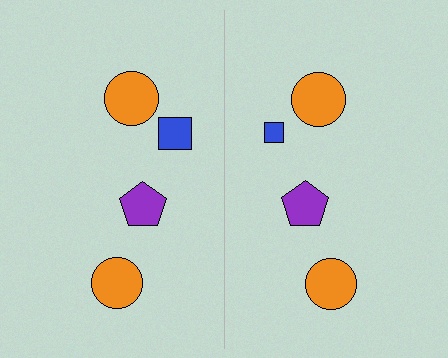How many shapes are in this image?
There are 8 shapes in this image.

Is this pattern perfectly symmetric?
No, the pattern is not perfectly symmetric. The blue square on the right side has a different size than its mirror counterpart.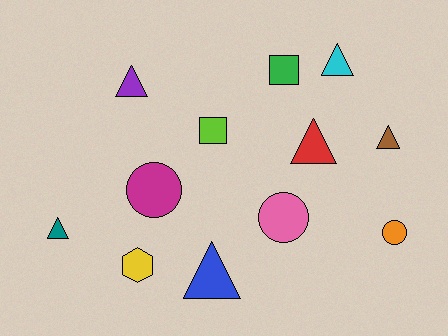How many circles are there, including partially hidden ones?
There are 3 circles.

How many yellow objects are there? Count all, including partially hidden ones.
There is 1 yellow object.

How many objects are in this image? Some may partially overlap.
There are 12 objects.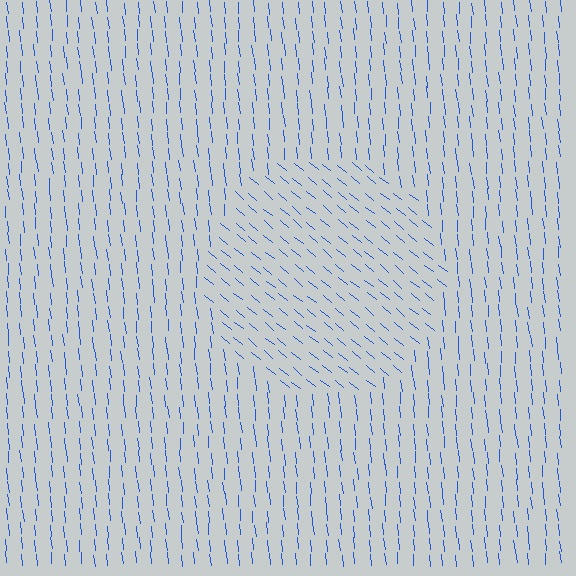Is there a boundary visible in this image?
Yes, there is a texture boundary formed by a change in line orientation.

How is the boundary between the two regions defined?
The boundary is defined purely by a change in line orientation (approximately 45 degrees difference). All lines are the same color and thickness.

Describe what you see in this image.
The image is filled with small blue line segments. A circle region in the image has lines oriented differently from the surrounding lines, creating a visible texture boundary.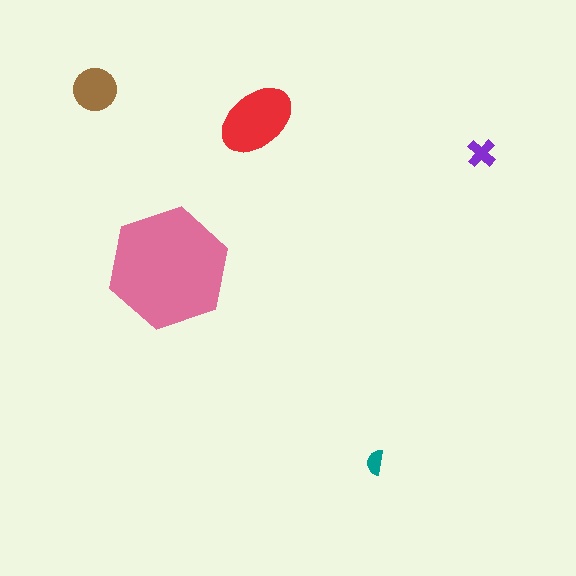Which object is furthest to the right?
The purple cross is rightmost.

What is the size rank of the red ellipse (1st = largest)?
2nd.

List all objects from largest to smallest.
The pink hexagon, the red ellipse, the brown circle, the purple cross, the teal semicircle.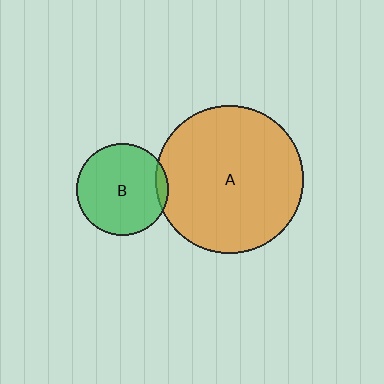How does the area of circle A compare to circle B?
Approximately 2.6 times.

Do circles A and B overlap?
Yes.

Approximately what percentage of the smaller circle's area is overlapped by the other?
Approximately 5%.